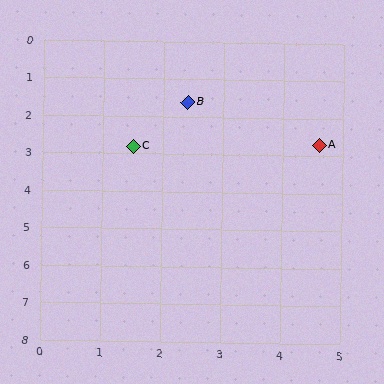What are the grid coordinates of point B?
Point B is at approximately (2.4, 1.6).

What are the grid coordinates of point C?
Point C is at approximately (1.5, 2.8).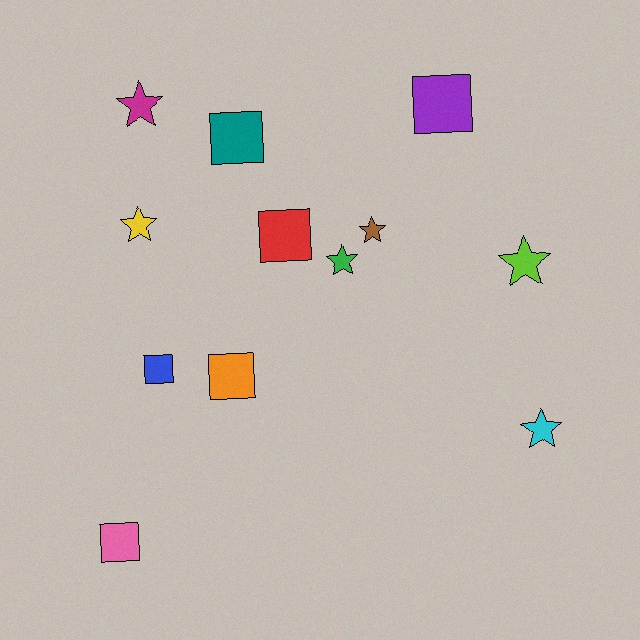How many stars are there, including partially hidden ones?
There are 6 stars.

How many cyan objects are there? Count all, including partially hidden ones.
There is 1 cyan object.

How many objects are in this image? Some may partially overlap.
There are 12 objects.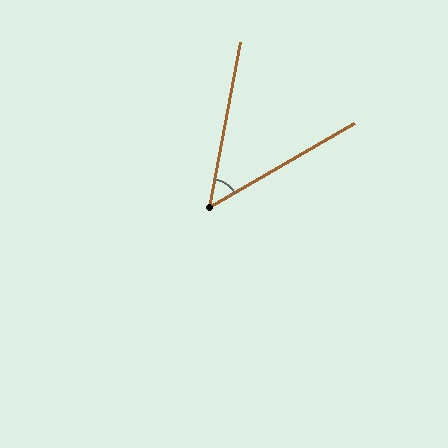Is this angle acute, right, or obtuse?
It is acute.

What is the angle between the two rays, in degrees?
Approximately 49 degrees.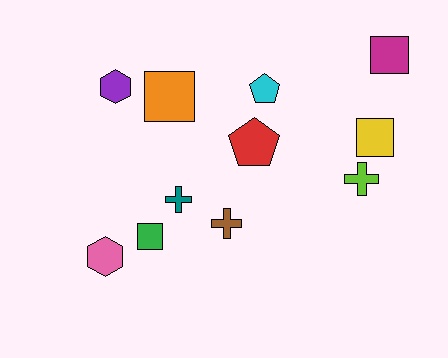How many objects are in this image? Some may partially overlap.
There are 11 objects.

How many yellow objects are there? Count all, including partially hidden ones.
There is 1 yellow object.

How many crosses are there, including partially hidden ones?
There are 3 crosses.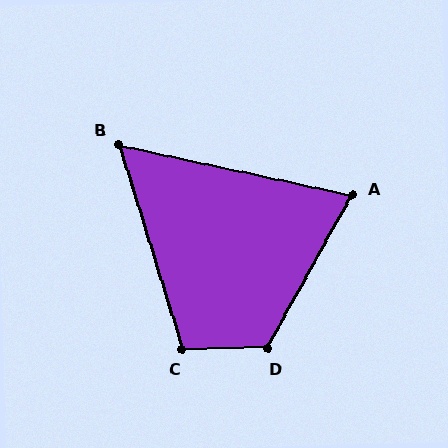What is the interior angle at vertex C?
Approximately 107 degrees (obtuse).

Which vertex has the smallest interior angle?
B, at approximately 61 degrees.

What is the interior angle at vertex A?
Approximately 73 degrees (acute).